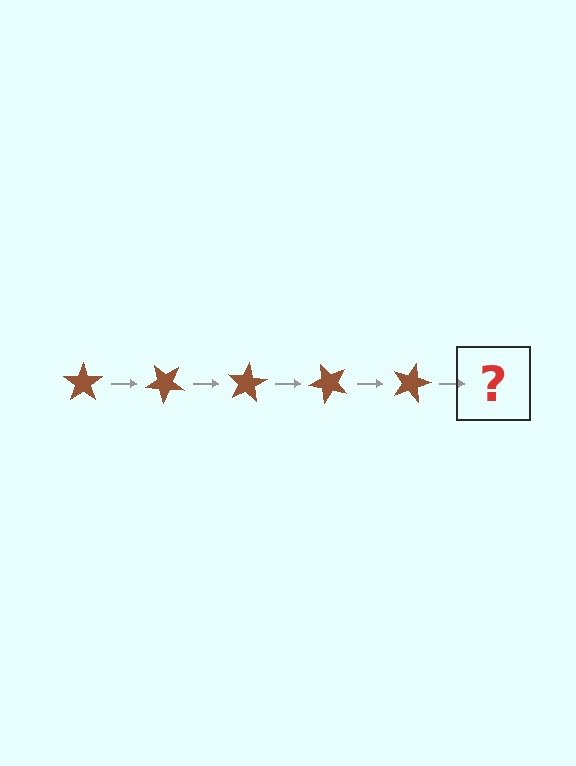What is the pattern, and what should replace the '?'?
The pattern is that the star rotates 40 degrees each step. The '?' should be a brown star rotated 200 degrees.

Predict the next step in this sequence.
The next step is a brown star rotated 200 degrees.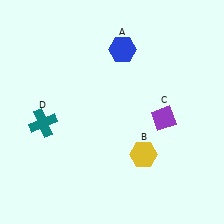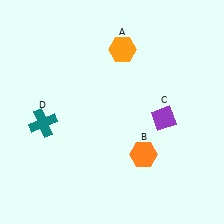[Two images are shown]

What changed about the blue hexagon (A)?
In Image 1, A is blue. In Image 2, it changed to orange.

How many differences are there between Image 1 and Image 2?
There are 2 differences between the two images.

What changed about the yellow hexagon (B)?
In Image 1, B is yellow. In Image 2, it changed to orange.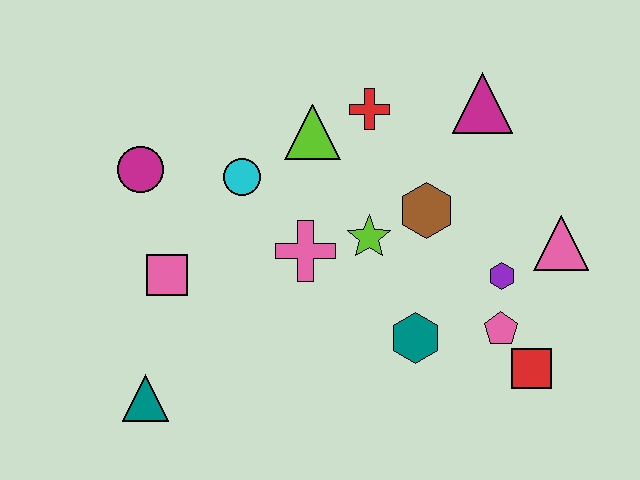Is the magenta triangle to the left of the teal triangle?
No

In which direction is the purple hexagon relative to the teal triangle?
The purple hexagon is to the right of the teal triangle.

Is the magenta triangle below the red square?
No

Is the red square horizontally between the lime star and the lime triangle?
No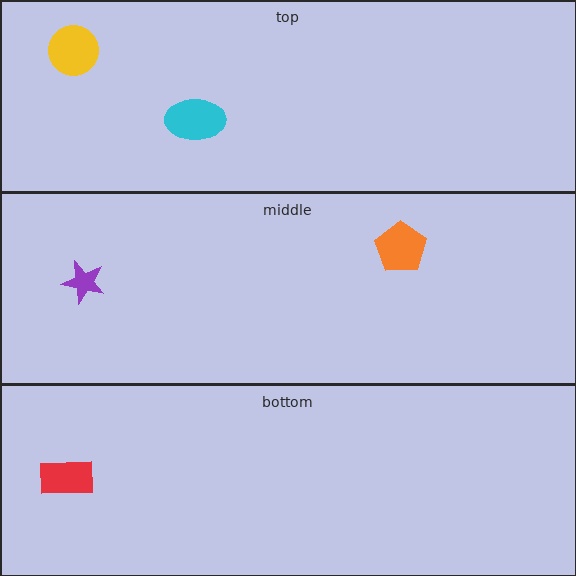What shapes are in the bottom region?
The red rectangle.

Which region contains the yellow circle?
The top region.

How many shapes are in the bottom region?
1.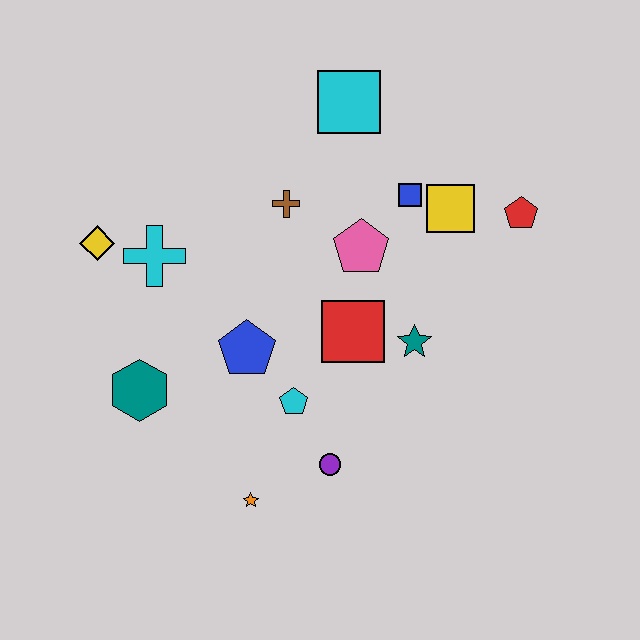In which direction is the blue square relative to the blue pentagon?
The blue square is to the right of the blue pentagon.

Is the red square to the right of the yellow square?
No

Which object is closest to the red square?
The teal star is closest to the red square.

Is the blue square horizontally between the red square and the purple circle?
No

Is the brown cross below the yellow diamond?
No